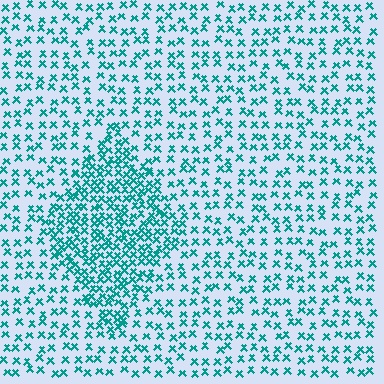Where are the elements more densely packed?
The elements are more densely packed inside the diamond boundary.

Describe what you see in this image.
The image contains small teal elements arranged at two different densities. A diamond-shaped region is visible where the elements are more densely packed than the surrounding area.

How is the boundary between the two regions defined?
The boundary is defined by a change in element density (approximately 2.1x ratio). All elements are the same color, size, and shape.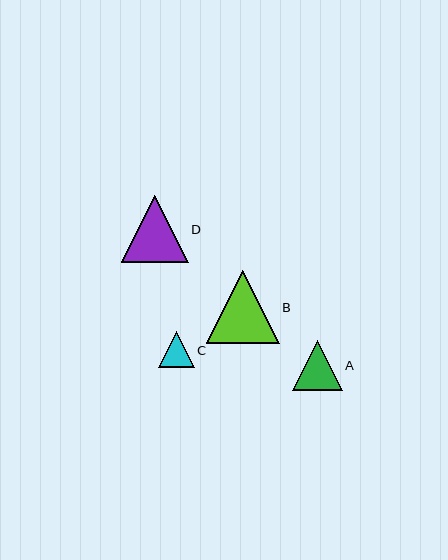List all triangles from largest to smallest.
From largest to smallest: B, D, A, C.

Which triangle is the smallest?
Triangle C is the smallest with a size of approximately 36 pixels.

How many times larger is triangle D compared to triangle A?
Triangle D is approximately 1.4 times the size of triangle A.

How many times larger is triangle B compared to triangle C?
Triangle B is approximately 2.0 times the size of triangle C.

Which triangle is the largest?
Triangle B is the largest with a size of approximately 73 pixels.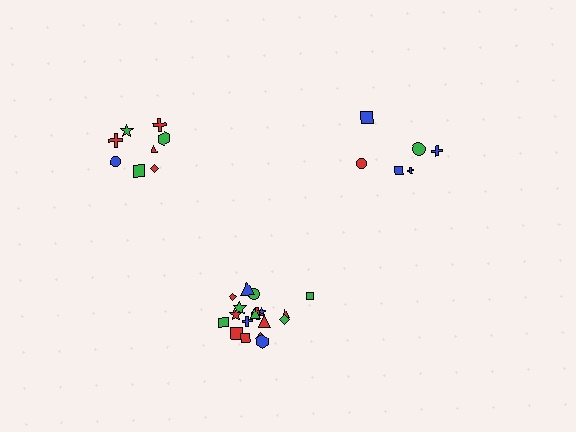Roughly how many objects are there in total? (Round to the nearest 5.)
Roughly 30 objects in total.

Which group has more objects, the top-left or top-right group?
The top-left group.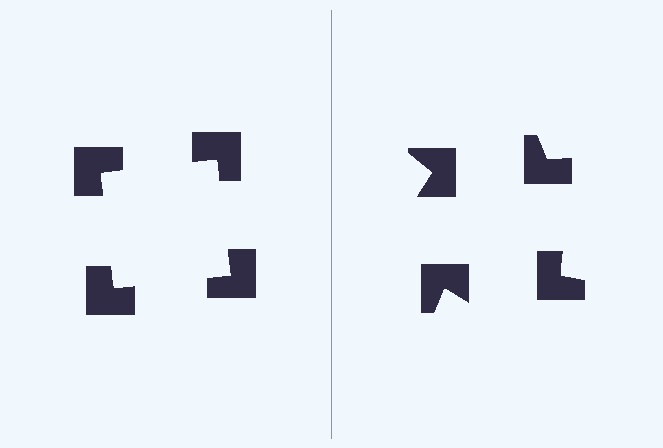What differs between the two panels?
The notched squares are positioned identically on both sides; only the wedge orientations differ. On the left they align to a square; on the right they are misaligned.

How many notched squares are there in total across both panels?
8 — 4 on each side.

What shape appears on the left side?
An illusory square.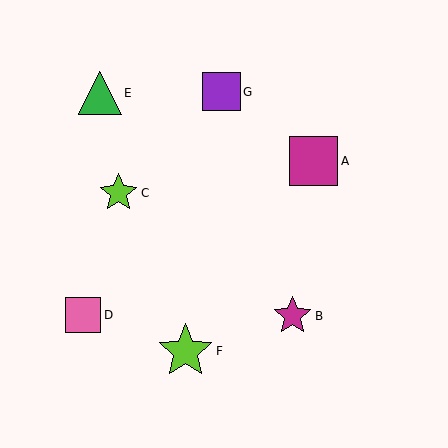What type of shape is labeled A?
Shape A is a magenta square.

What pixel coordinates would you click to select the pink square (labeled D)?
Click at (83, 315) to select the pink square D.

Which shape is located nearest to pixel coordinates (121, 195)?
The lime star (labeled C) at (119, 193) is nearest to that location.